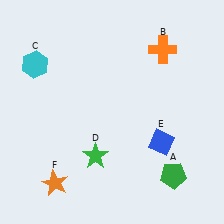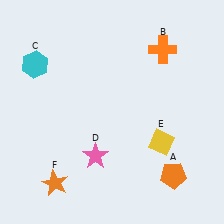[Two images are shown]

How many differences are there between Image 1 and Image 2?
There are 3 differences between the two images.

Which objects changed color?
A changed from green to orange. D changed from green to pink. E changed from blue to yellow.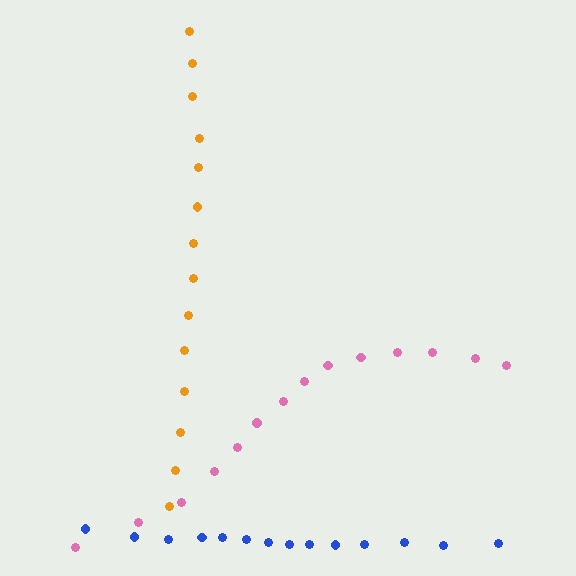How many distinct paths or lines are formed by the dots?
There are 3 distinct paths.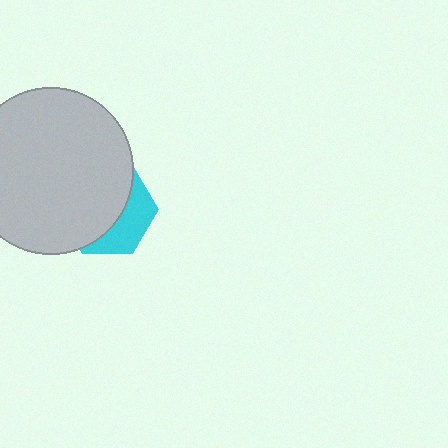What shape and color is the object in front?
The object in front is a light gray circle.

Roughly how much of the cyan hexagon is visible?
A small part of it is visible (roughly 36%).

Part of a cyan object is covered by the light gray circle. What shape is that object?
It is a hexagon.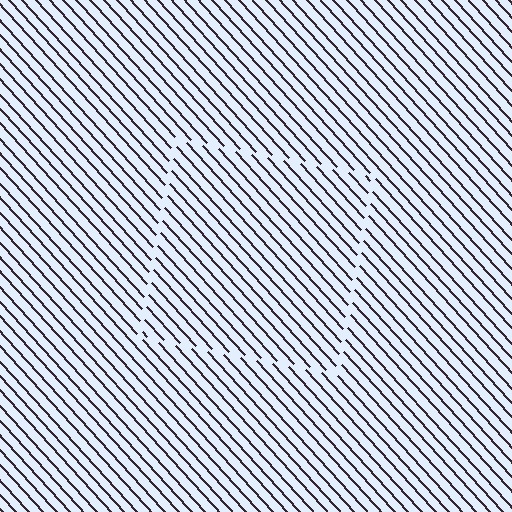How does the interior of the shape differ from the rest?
The interior of the shape contains the same grating, shifted by half a period — the contour is defined by the phase discontinuity where line-ends from the inner and outer gratings abut.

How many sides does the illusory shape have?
4 sides — the line-ends trace a square.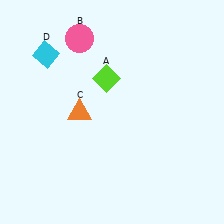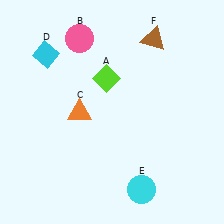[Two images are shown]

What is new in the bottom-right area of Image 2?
A cyan circle (E) was added in the bottom-right area of Image 2.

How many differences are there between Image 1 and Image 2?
There are 2 differences between the two images.